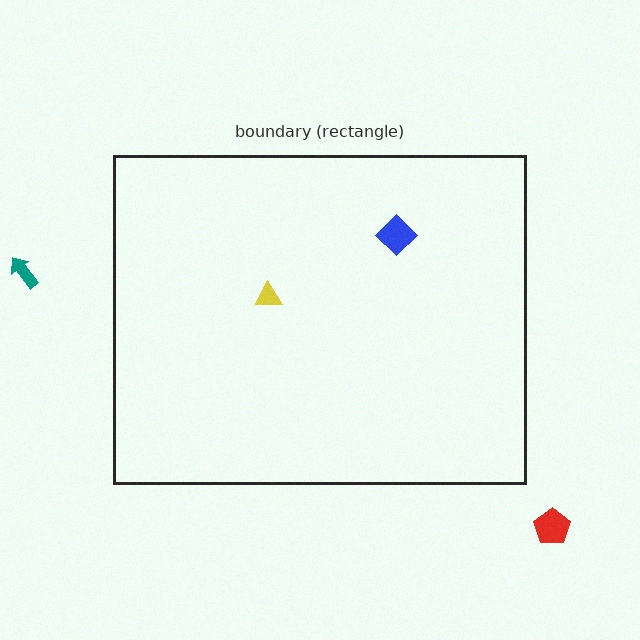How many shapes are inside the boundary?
2 inside, 2 outside.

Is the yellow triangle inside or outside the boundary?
Inside.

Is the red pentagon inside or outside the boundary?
Outside.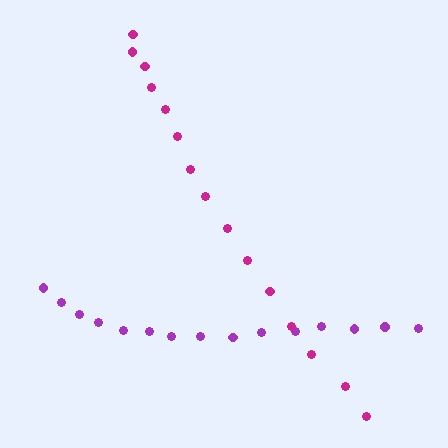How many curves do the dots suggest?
There are 2 distinct paths.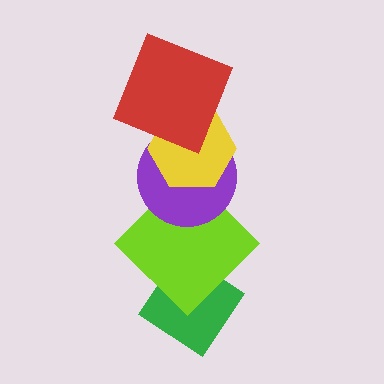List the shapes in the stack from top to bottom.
From top to bottom: the red square, the yellow hexagon, the purple circle, the lime diamond, the green diamond.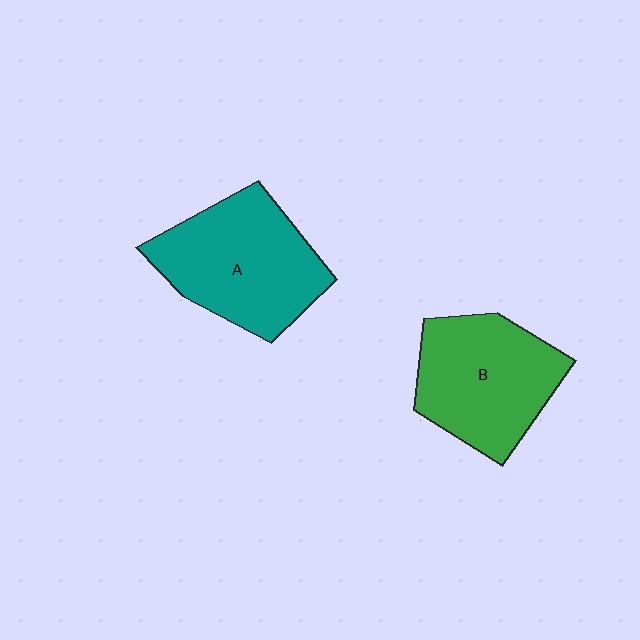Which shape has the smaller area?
Shape B (green).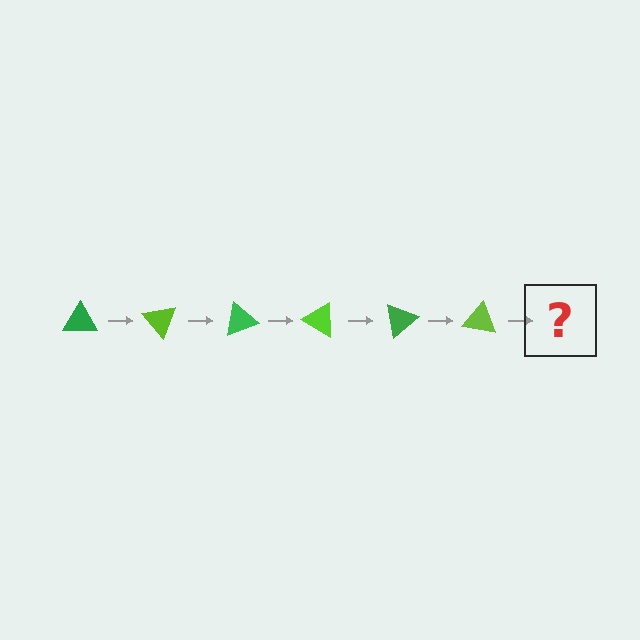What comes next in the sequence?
The next element should be a green triangle, rotated 300 degrees from the start.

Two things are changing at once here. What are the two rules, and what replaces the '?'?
The two rules are that it rotates 50 degrees each step and the color cycles through green and lime. The '?' should be a green triangle, rotated 300 degrees from the start.